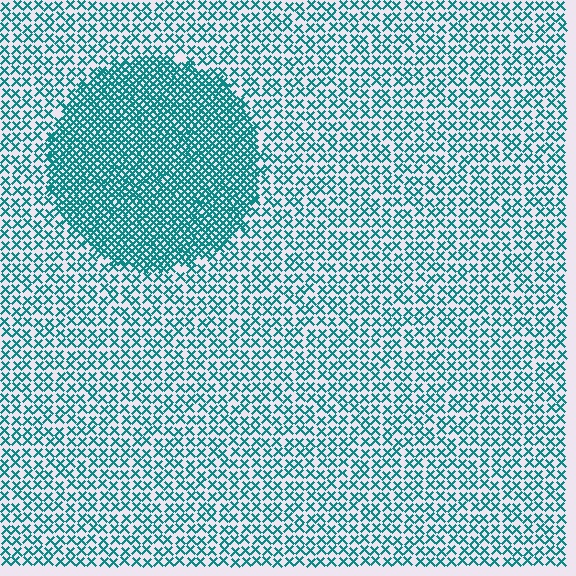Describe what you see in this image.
The image contains small teal elements arranged at two different densities. A circle-shaped region is visible where the elements are more densely packed than the surrounding area.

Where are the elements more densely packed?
The elements are more densely packed inside the circle boundary.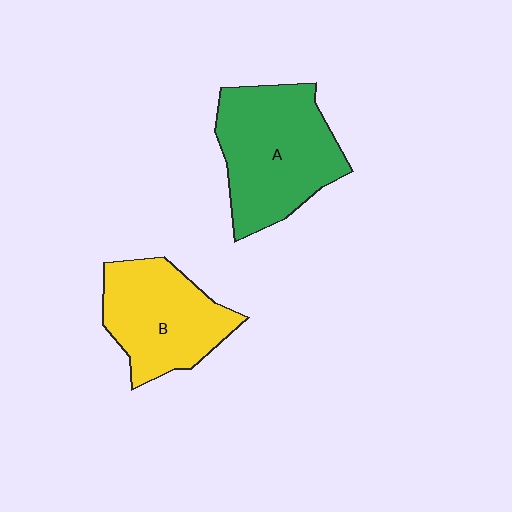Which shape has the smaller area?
Shape B (yellow).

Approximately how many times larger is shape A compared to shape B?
Approximately 1.2 times.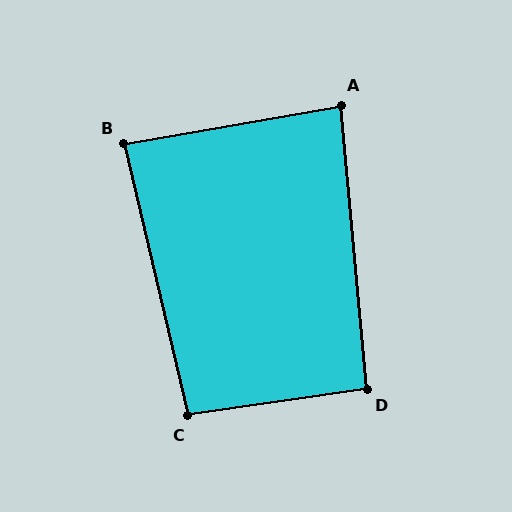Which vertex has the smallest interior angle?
A, at approximately 85 degrees.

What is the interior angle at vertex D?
Approximately 93 degrees (approximately right).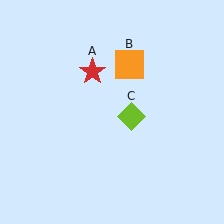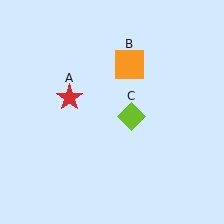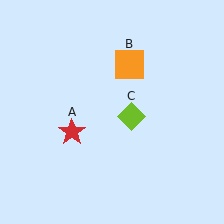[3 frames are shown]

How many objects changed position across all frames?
1 object changed position: red star (object A).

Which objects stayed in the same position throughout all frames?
Orange square (object B) and lime diamond (object C) remained stationary.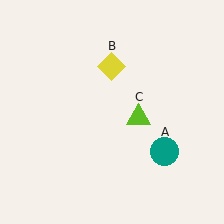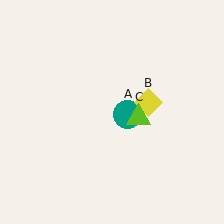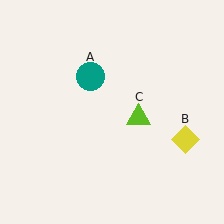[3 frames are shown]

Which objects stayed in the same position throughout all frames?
Lime triangle (object C) remained stationary.